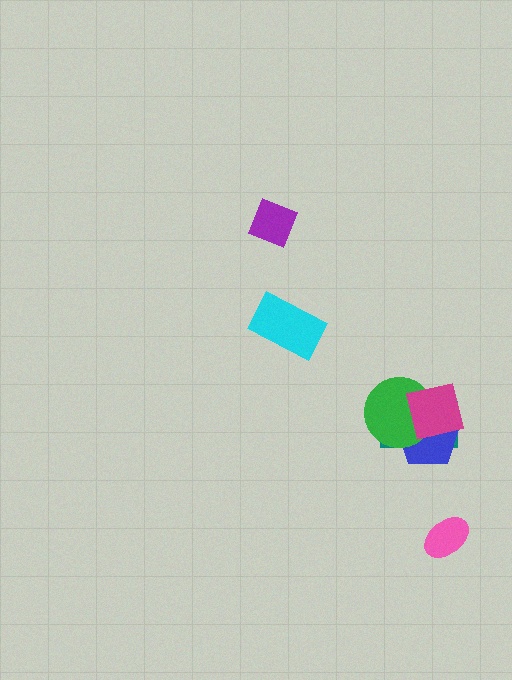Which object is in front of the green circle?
The magenta square is in front of the green circle.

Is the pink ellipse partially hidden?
No, no other shape covers it.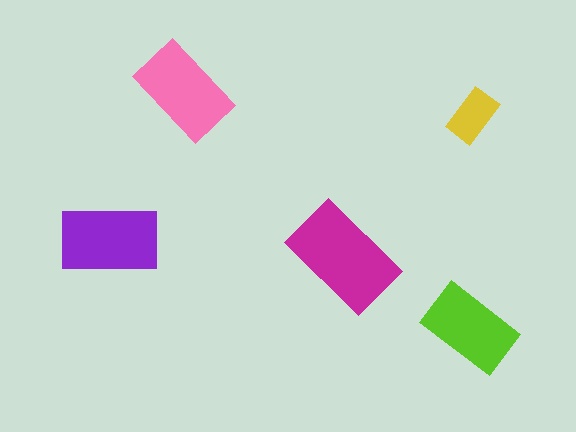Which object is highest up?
The pink rectangle is topmost.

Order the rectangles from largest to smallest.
the magenta one, the purple one, the pink one, the lime one, the yellow one.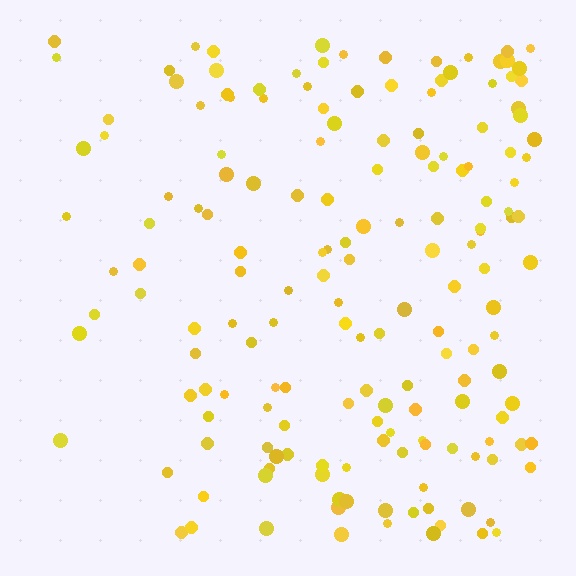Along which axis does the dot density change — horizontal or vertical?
Horizontal.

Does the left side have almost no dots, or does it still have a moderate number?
Still a moderate number, just noticeably fewer than the right.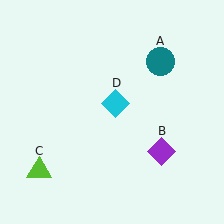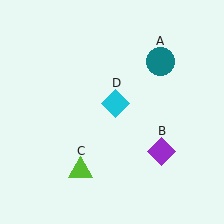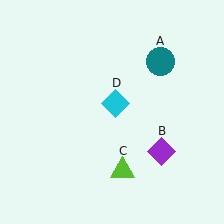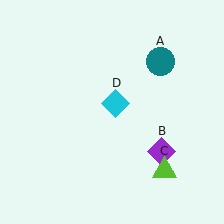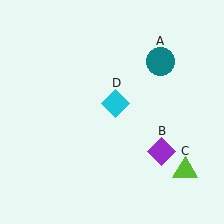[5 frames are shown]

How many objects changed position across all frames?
1 object changed position: lime triangle (object C).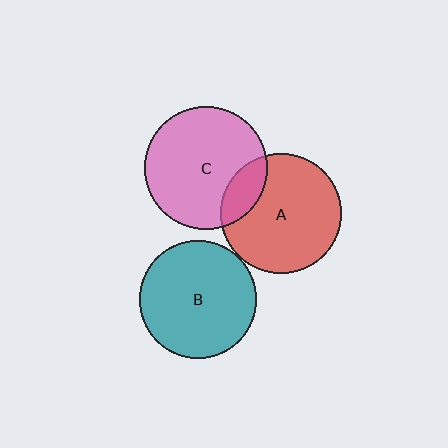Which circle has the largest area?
Circle C (pink).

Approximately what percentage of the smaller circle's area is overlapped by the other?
Approximately 20%.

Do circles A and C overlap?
Yes.